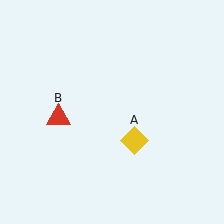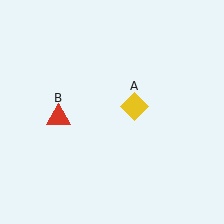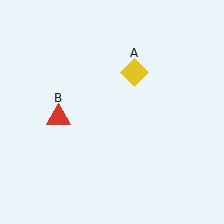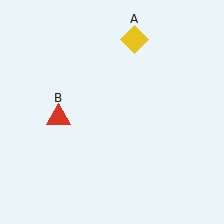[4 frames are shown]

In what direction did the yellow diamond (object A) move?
The yellow diamond (object A) moved up.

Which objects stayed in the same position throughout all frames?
Red triangle (object B) remained stationary.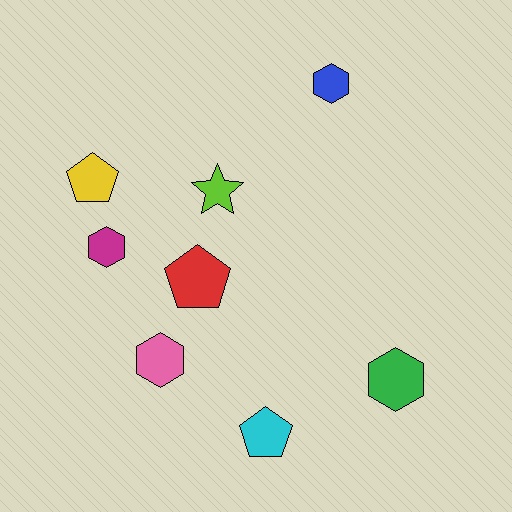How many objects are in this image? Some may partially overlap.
There are 8 objects.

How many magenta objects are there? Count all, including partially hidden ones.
There is 1 magenta object.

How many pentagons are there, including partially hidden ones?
There are 3 pentagons.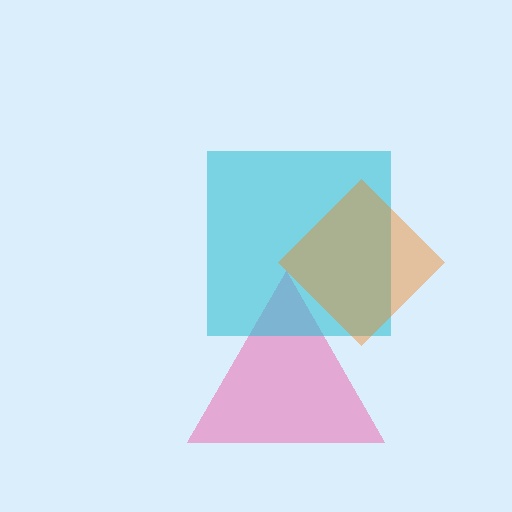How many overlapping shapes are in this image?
There are 3 overlapping shapes in the image.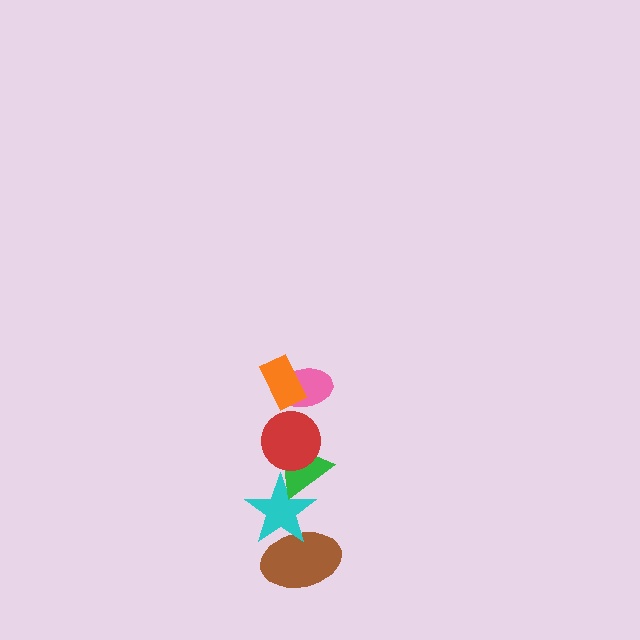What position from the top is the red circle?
The red circle is 3rd from the top.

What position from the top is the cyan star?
The cyan star is 5th from the top.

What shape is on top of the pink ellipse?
The orange rectangle is on top of the pink ellipse.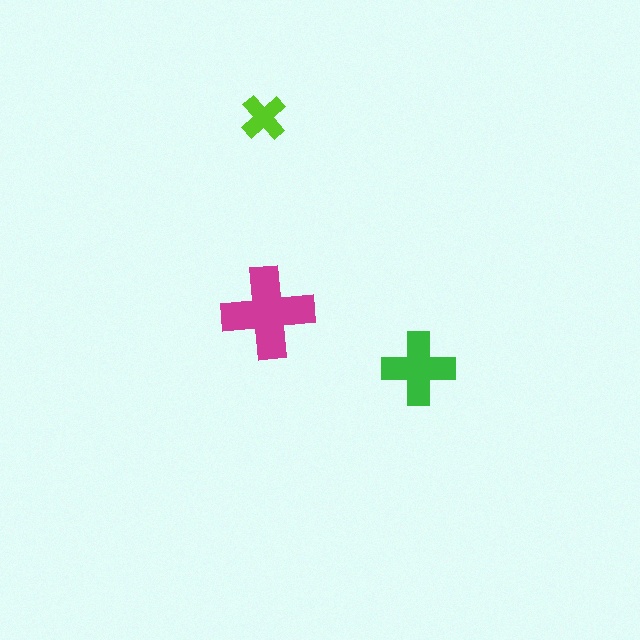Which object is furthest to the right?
The green cross is rightmost.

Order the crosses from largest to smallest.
the magenta one, the green one, the lime one.